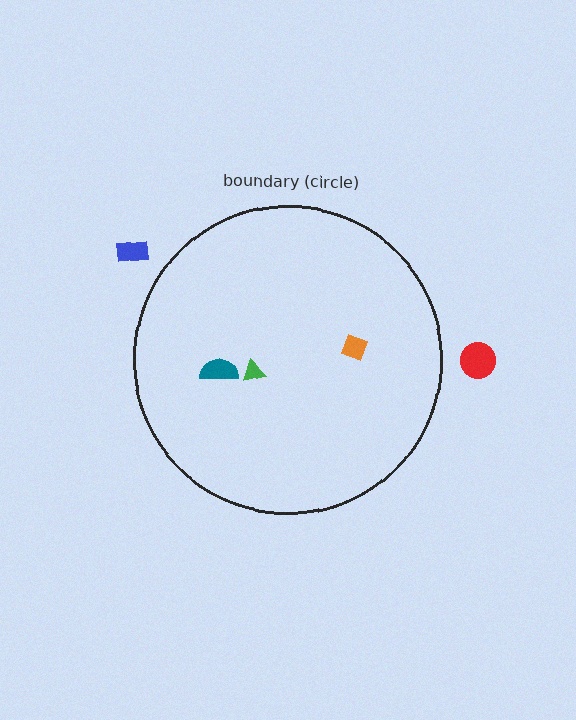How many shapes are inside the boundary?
3 inside, 2 outside.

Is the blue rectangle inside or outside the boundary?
Outside.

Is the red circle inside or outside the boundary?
Outside.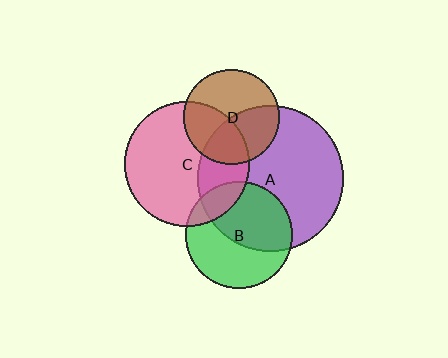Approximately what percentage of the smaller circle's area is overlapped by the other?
Approximately 45%.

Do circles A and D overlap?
Yes.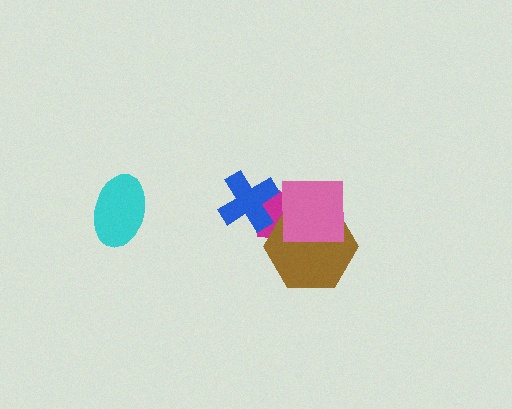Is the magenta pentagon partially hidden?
Yes, it is partially covered by another shape.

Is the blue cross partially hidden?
No, no other shape covers it.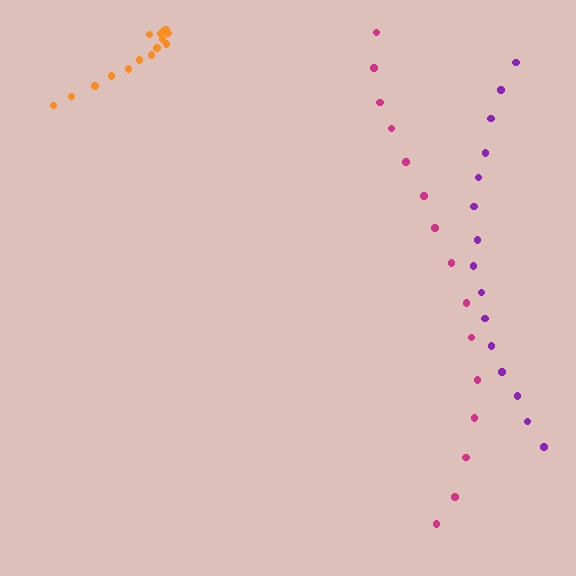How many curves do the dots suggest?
There are 3 distinct paths.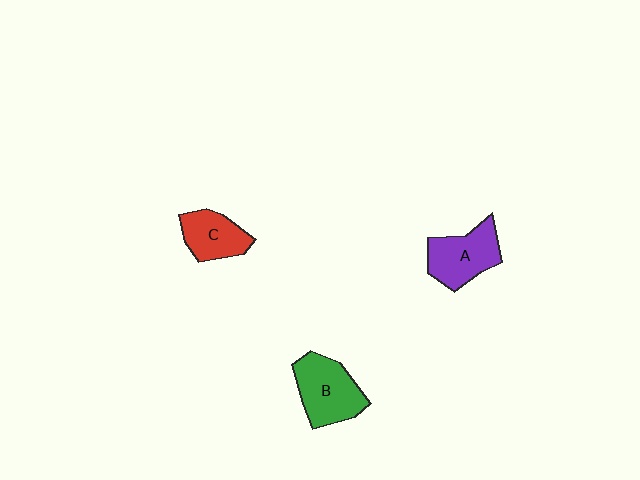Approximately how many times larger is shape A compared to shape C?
Approximately 1.2 times.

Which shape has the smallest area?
Shape C (red).